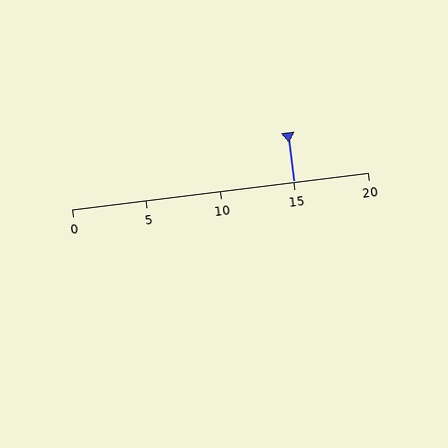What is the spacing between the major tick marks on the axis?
The major ticks are spaced 5 apart.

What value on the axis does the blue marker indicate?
The marker indicates approximately 15.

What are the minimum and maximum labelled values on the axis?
The axis runs from 0 to 20.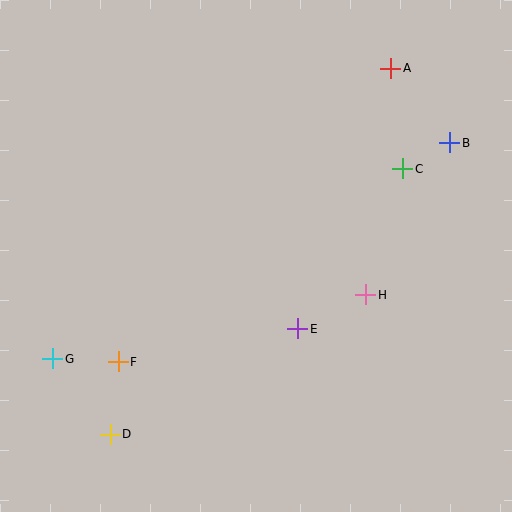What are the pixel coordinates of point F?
Point F is at (118, 362).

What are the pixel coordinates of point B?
Point B is at (450, 143).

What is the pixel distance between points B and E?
The distance between B and E is 240 pixels.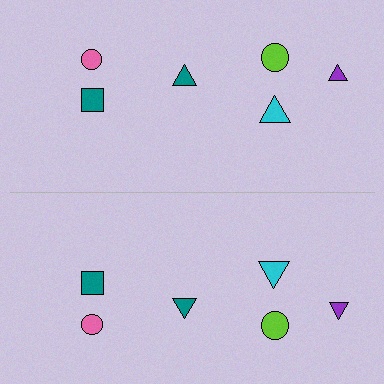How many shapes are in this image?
There are 12 shapes in this image.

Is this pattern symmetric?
Yes, this pattern has bilateral (reflection) symmetry.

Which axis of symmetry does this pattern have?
The pattern has a horizontal axis of symmetry running through the center of the image.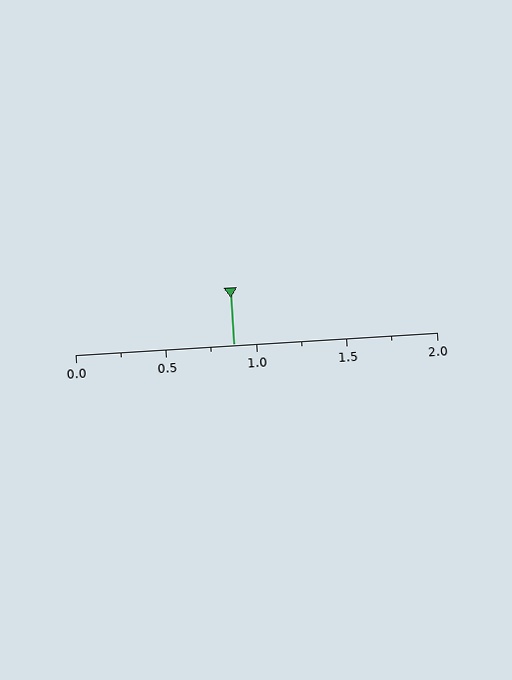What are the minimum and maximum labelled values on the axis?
The axis runs from 0.0 to 2.0.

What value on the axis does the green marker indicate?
The marker indicates approximately 0.88.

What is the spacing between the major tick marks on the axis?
The major ticks are spaced 0.5 apart.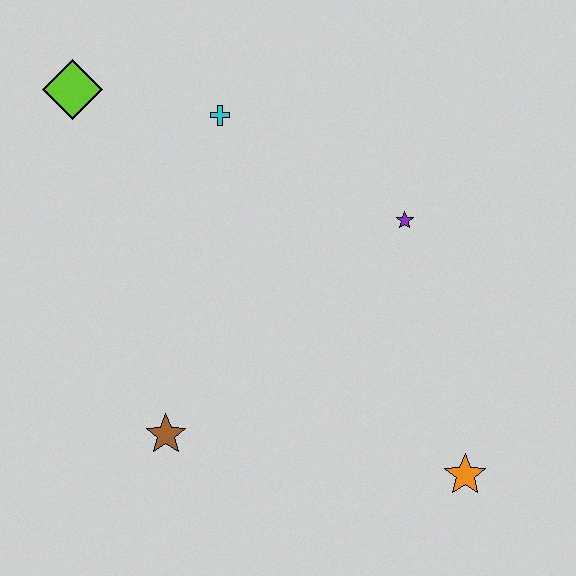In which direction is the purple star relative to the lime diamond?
The purple star is to the right of the lime diamond.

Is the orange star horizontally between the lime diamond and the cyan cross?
No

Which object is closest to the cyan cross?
The lime diamond is closest to the cyan cross.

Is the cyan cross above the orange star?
Yes